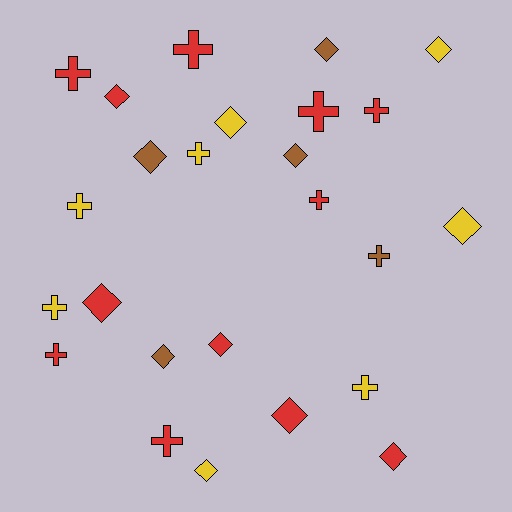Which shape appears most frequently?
Diamond, with 13 objects.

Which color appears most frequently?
Red, with 12 objects.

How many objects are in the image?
There are 25 objects.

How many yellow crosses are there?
There are 4 yellow crosses.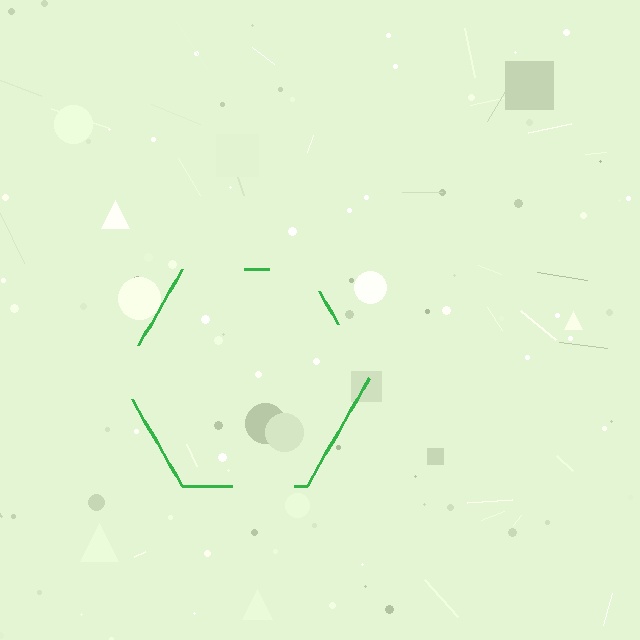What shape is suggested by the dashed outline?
The dashed outline suggests a hexagon.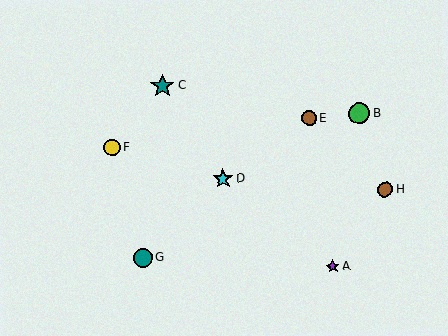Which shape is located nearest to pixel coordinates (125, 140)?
The yellow circle (labeled F) at (112, 147) is nearest to that location.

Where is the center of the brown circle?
The center of the brown circle is at (385, 190).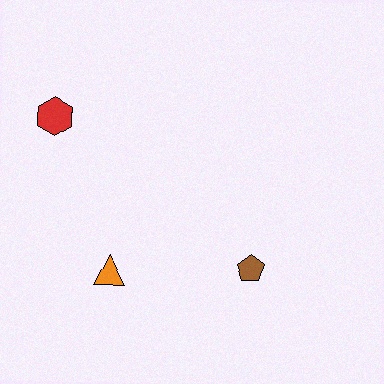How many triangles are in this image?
There is 1 triangle.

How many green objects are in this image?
There are no green objects.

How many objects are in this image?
There are 3 objects.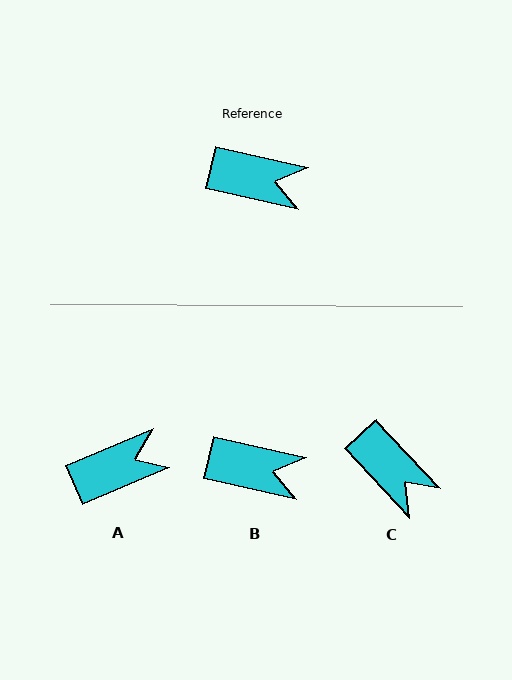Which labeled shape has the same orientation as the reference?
B.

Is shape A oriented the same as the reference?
No, it is off by about 36 degrees.